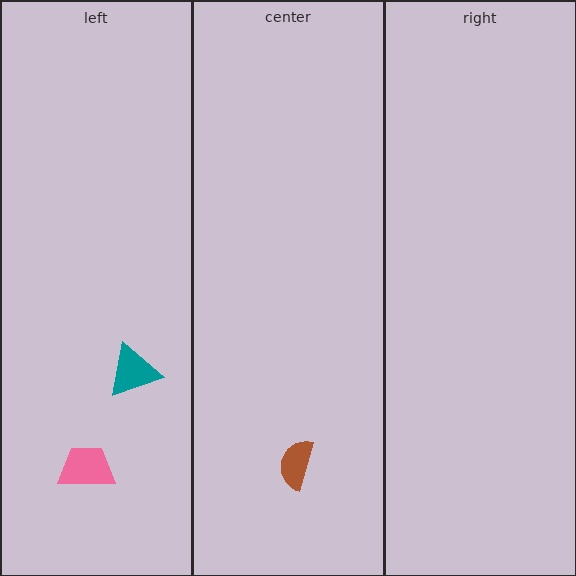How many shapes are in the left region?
2.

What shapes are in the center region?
The brown semicircle.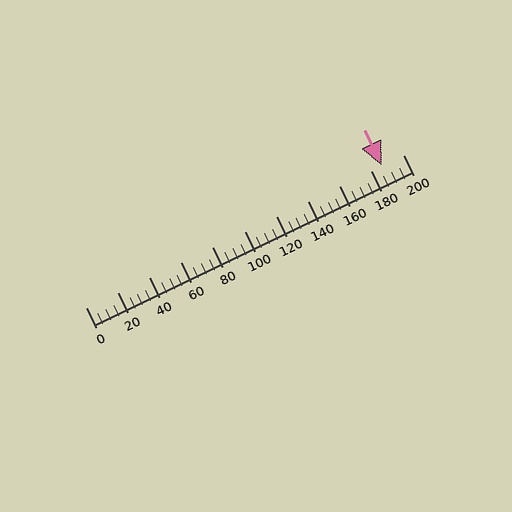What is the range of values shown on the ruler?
The ruler shows values from 0 to 200.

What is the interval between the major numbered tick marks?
The major tick marks are spaced 20 units apart.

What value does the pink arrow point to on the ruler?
The pink arrow points to approximately 187.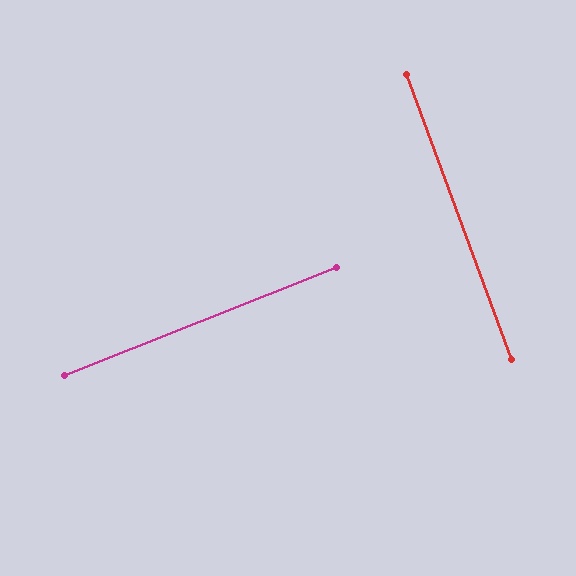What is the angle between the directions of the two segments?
Approximately 89 degrees.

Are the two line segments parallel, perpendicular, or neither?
Perpendicular — they meet at approximately 89°.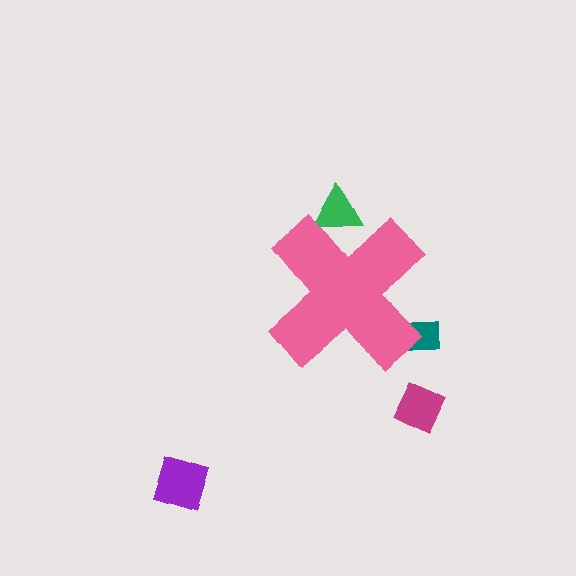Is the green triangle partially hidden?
Yes, the green triangle is partially hidden behind the pink cross.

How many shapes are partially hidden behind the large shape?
2 shapes are partially hidden.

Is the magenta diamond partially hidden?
No, the magenta diamond is fully visible.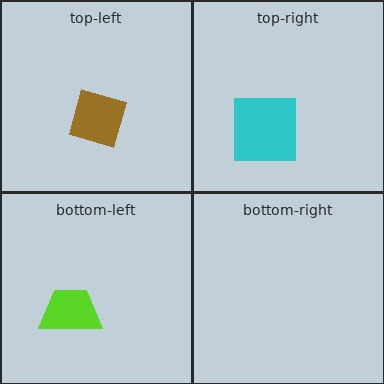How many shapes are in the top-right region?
1.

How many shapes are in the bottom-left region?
1.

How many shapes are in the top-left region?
1.